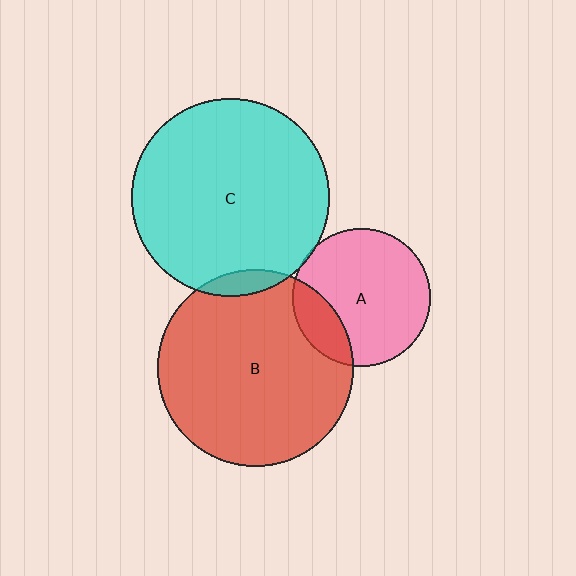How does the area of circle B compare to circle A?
Approximately 2.1 times.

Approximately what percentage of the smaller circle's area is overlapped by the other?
Approximately 5%.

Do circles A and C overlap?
Yes.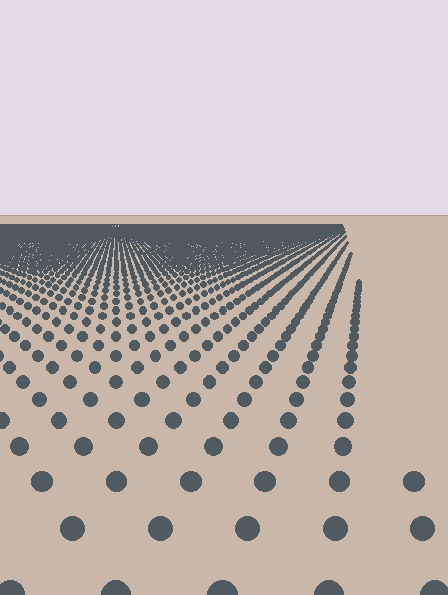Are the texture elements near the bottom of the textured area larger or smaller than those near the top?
Larger. Near the bottom, elements are closer to the viewer and appear at a bigger on-screen size.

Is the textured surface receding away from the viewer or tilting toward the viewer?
The surface is receding away from the viewer. Texture elements get smaller and denser toward the top.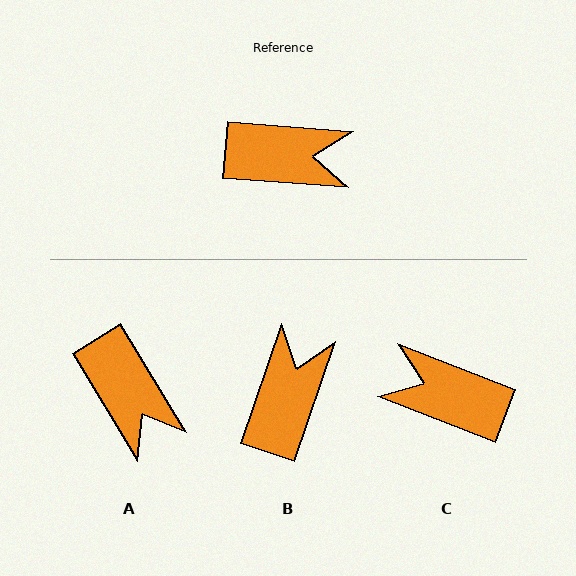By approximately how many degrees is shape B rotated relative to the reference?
Approximately 76 degrees counter-clockwise.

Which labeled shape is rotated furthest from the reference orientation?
C, about 163 degrees away.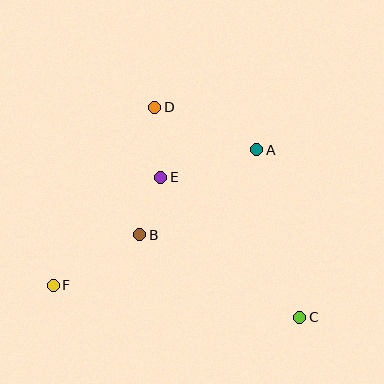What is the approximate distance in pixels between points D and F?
The distance between D and F is approximately 205 pixels.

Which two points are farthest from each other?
Points C and D are farthest from each other.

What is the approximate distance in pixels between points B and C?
The distance between B and C is approximately 180 pixels.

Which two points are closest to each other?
Points B and E are closest to each other.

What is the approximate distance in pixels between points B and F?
The distance between B and F is approximately 100 pixels.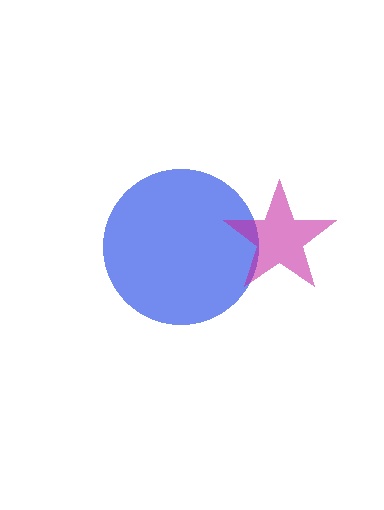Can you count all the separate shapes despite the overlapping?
Yes, there are 2 separate shapes.